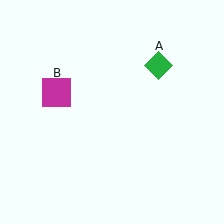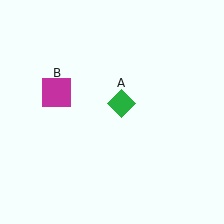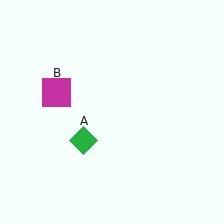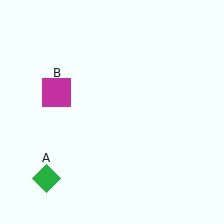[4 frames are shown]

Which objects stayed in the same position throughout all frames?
Magenta square (object B) remained stationary.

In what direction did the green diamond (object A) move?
The green diamond (object A) moved down and to the left.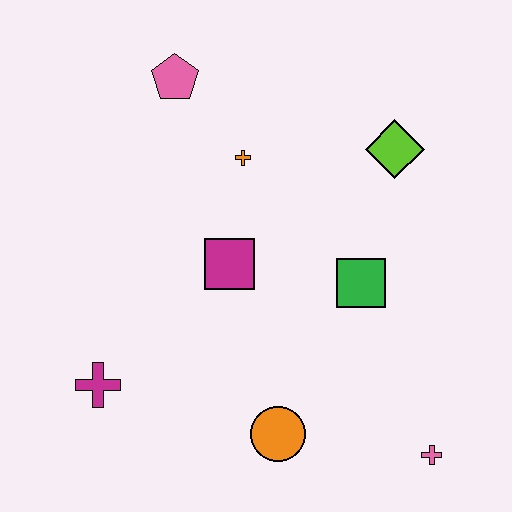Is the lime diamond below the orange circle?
No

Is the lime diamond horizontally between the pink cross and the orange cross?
Yes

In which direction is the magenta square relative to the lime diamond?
The magenta square is to the left of the lime diamond.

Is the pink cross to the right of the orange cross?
Yes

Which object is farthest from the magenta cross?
The lime diamond is farthest from the magenta cross.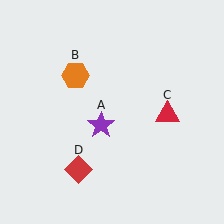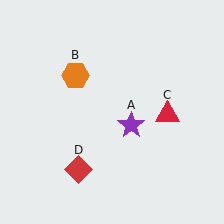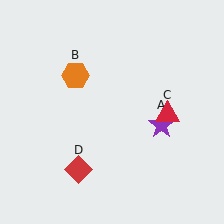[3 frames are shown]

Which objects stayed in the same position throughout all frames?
Orange hexagon (object B) and red triangle (object C) and red diamond (object D) remained stationary.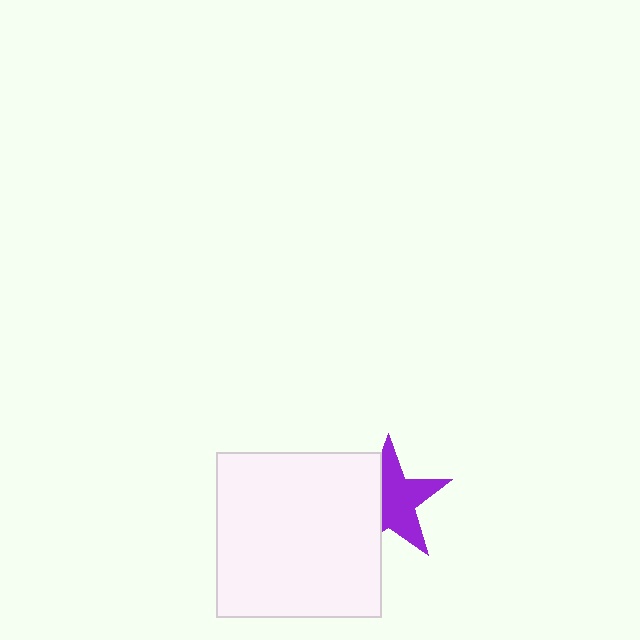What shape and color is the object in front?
The object in front is a white square.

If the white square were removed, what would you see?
You would see the complete purple star.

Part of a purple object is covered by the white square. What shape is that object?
It is a star.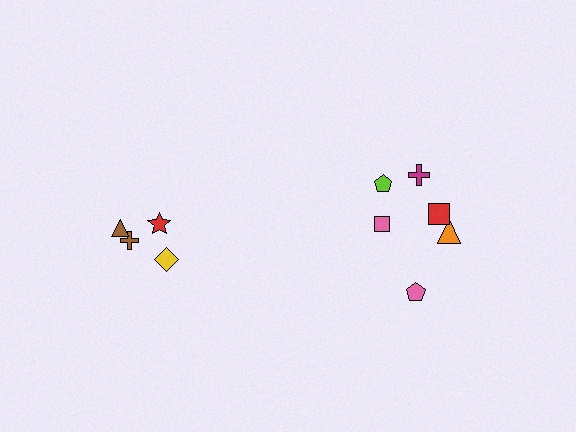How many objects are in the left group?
There are 4 objects.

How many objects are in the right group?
There are 6 objects.